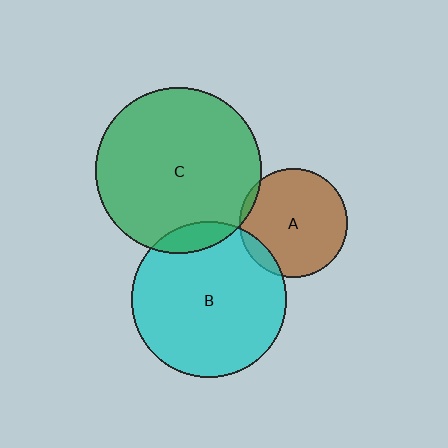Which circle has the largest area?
Circle C (green).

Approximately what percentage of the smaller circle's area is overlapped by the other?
Approximately 10%.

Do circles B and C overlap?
Yes.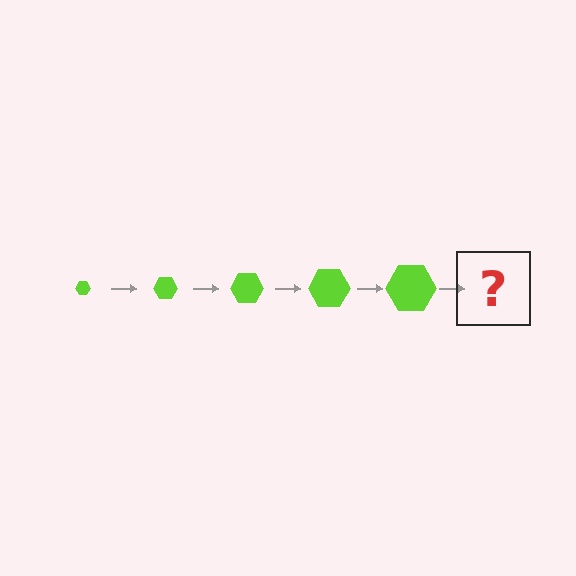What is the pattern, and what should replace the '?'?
The pattern is that the hexagon gets progressively larger each step. The '?' should be a lime hexagon, larger than the previous one.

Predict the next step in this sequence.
The next step is a lime hexagon, larger than the previous one.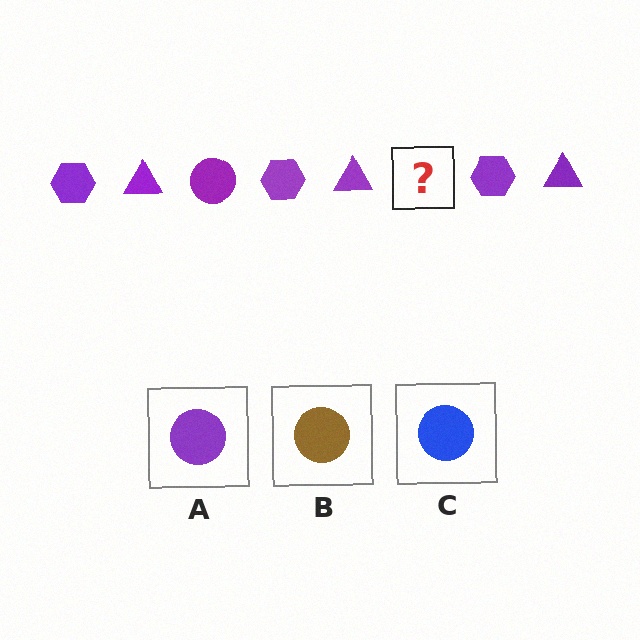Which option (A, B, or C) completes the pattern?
A.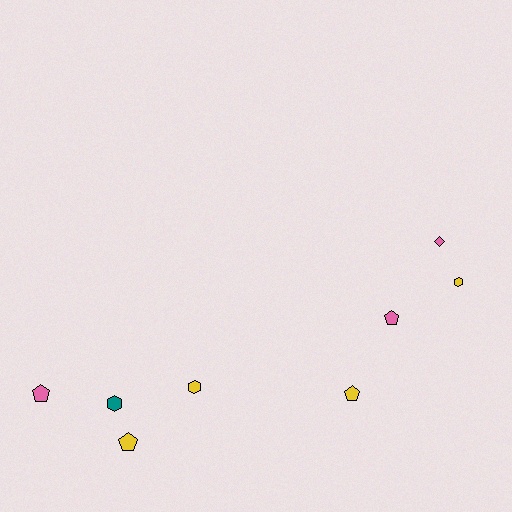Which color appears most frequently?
Yellow, with 4 objects.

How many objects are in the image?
There are 8 objects.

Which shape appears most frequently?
Pentagon, with 4 objects.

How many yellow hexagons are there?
There are 2 yellow hexagons.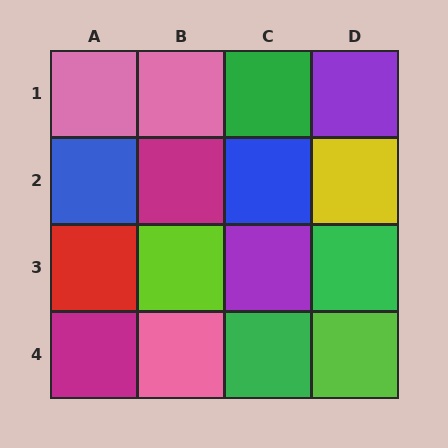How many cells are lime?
2 cells are lime.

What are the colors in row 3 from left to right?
Red, lime, purple, green.